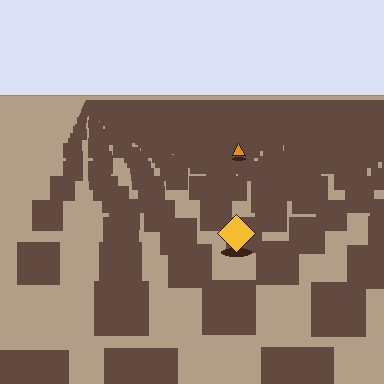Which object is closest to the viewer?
The yellow diamond is closest. The texture marks near it are larger and more spread out.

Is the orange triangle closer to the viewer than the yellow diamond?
No. The yellow diamond is closer — you can tell from the texture gradient: the ground texture is coarser near it.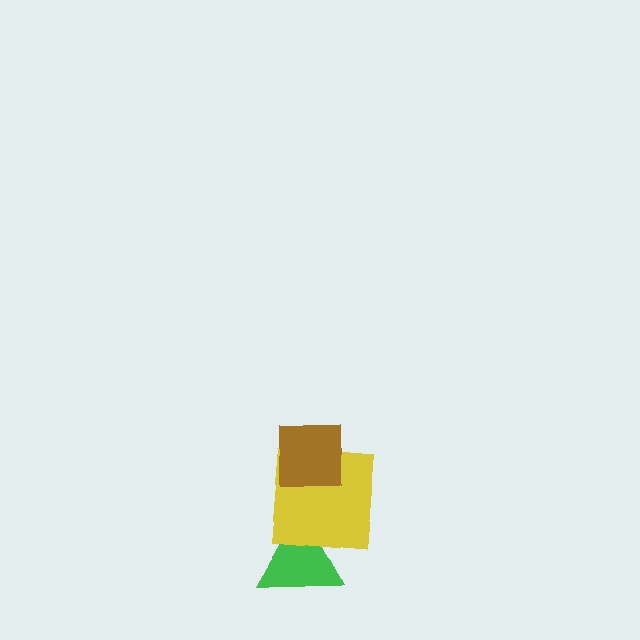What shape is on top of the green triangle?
The yellow square is on top of the green triangle.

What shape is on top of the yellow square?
The brown square is on top of the yellow square.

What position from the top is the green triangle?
The green triangle is 3rd from the top.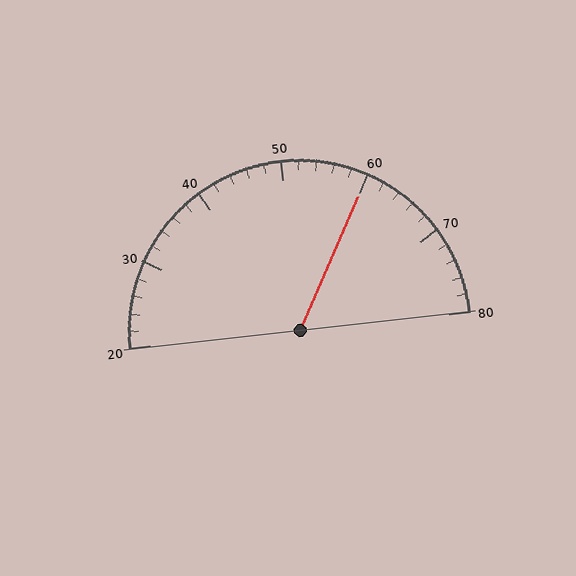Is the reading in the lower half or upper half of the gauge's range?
The reading is in the upper half of the range (20 to 80).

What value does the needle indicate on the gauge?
The needle indicates approximately 60.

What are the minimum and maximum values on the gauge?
The gauge ranges from 20 to 80.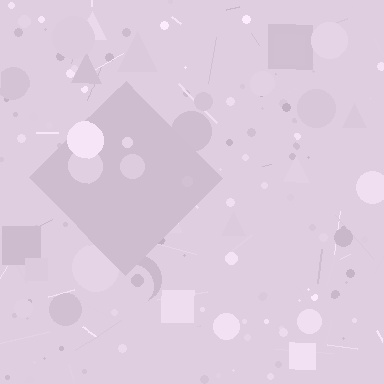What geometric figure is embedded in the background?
A diamond is embedded in the background.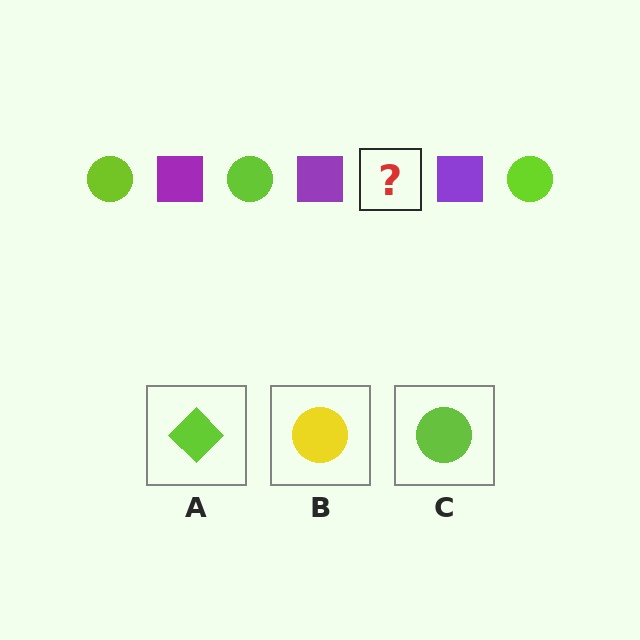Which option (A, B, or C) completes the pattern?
C.